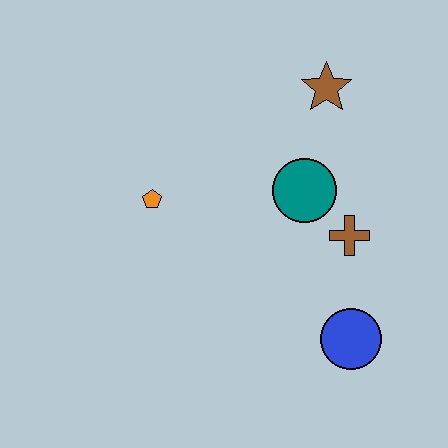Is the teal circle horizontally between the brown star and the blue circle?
No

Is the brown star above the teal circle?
Yes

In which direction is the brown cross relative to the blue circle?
The brown cross is above the blue circle.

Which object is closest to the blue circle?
The brown cross is closest to the blue circle.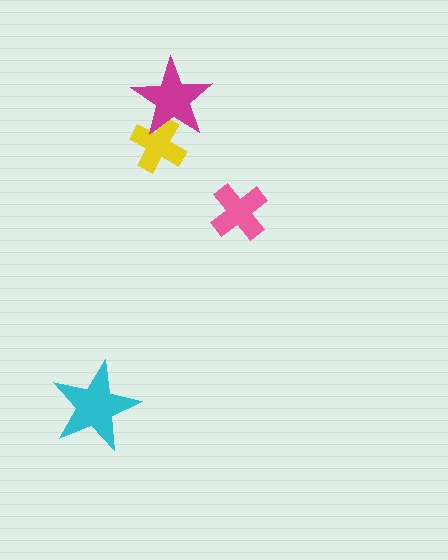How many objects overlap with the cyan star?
0 objects overlap with the cyan star.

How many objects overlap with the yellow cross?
1 object overlaps with the yellow cross.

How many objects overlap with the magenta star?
1 object overlaps with the magenta star.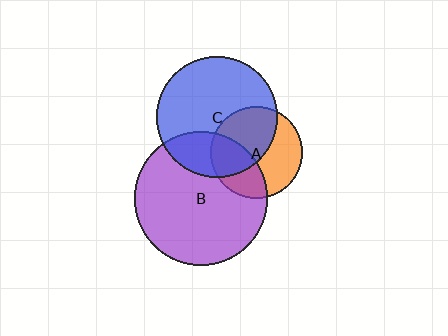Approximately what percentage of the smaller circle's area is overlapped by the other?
Approximately 25%.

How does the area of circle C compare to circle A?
Approximately 1.7 times.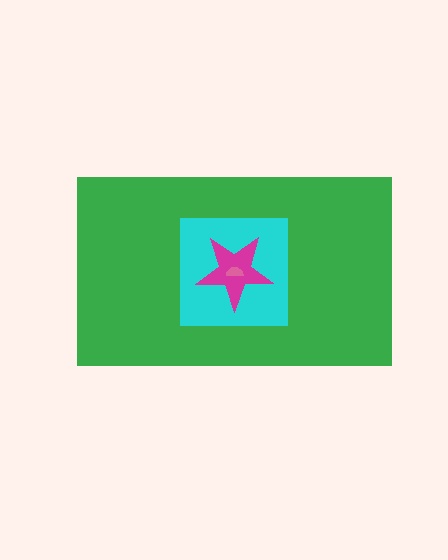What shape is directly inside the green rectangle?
The cyan square.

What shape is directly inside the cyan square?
The magenta star.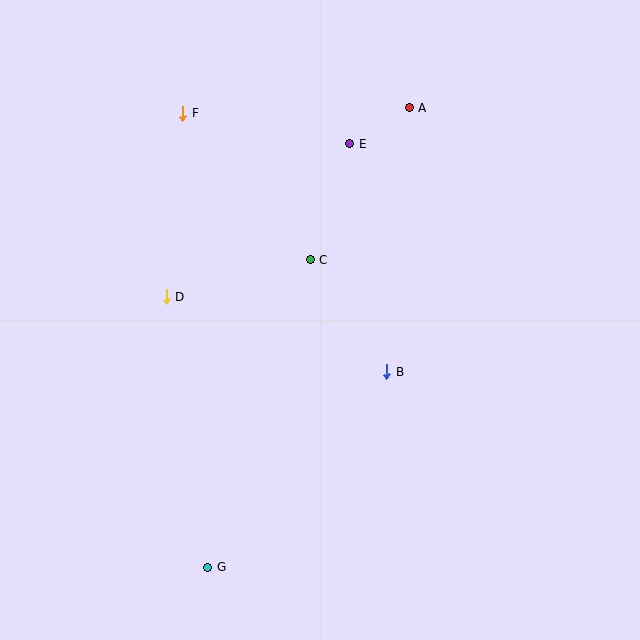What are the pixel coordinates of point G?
Point G is at (208, 567).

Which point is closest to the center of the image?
Point C at (310, 260) is closest to the center.